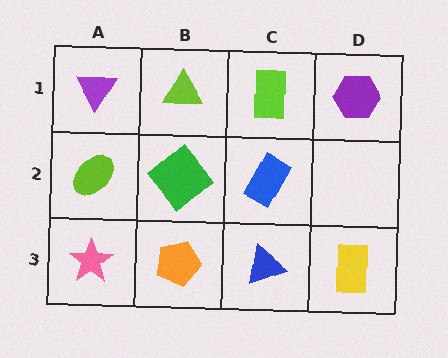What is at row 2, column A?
A lime ellipse.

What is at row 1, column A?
A purple triangle.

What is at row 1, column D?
A purple hexagon.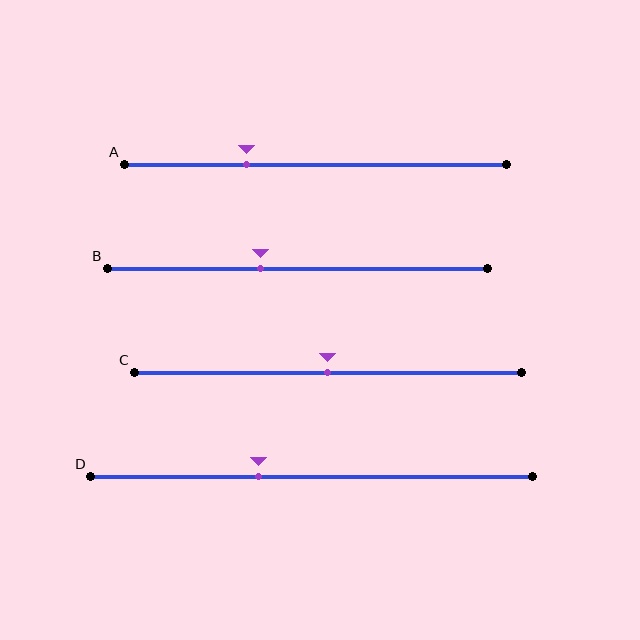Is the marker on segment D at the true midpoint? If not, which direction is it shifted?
No, the marker on segment D is shifted to the left by about 12% of the segment length.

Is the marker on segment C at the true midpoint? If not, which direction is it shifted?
Yes, the marker on segment C is at the true midpoint.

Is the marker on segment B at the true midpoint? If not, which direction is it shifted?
No, the marker on segment B is shifted to the left by about 10% of the segment length.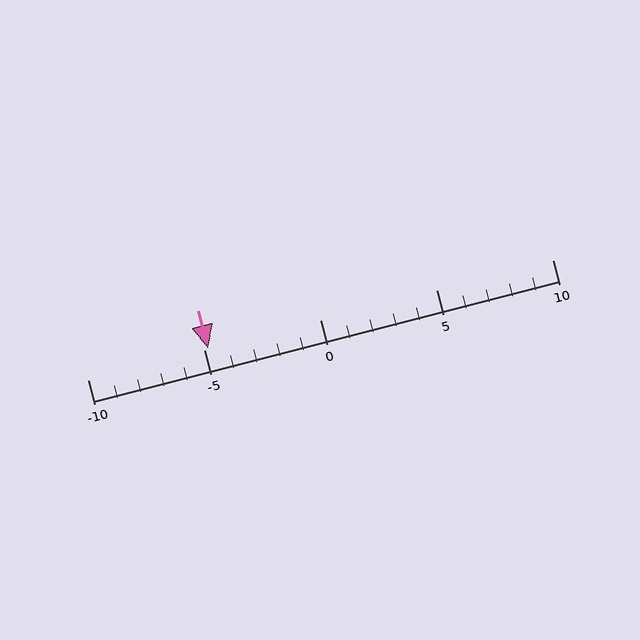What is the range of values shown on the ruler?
The ruler shows values from -10 to 10.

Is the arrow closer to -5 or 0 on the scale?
The arrow is closer to -5.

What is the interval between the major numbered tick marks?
The major tick marks are spaced 5 units apart.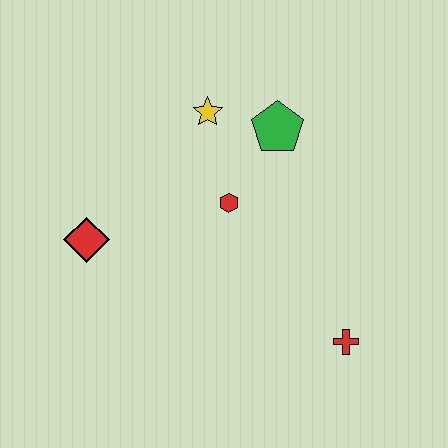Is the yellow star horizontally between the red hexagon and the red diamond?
Yes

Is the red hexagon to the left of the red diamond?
No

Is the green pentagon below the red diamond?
No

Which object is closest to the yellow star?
The green pentagon is closest to the yellow star.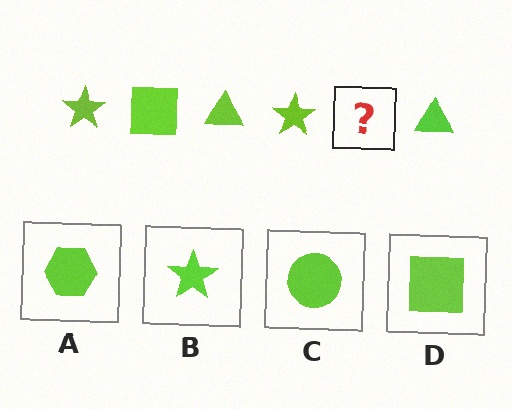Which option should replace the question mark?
Option D.